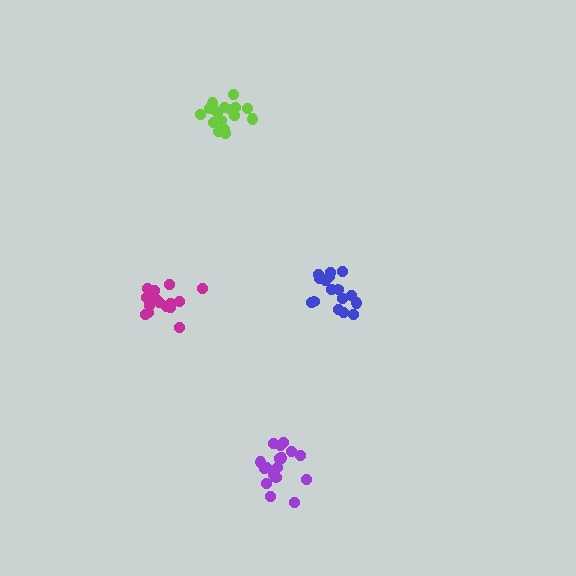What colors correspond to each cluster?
The clusters are colored: magenta, lime, blue, purple.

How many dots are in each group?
Group 1: 15 dots, Group 2: 17 dots, Group 3: 16 dots, Group 4: 17 dots (65 total).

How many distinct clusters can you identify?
There are 4 distinct clusters.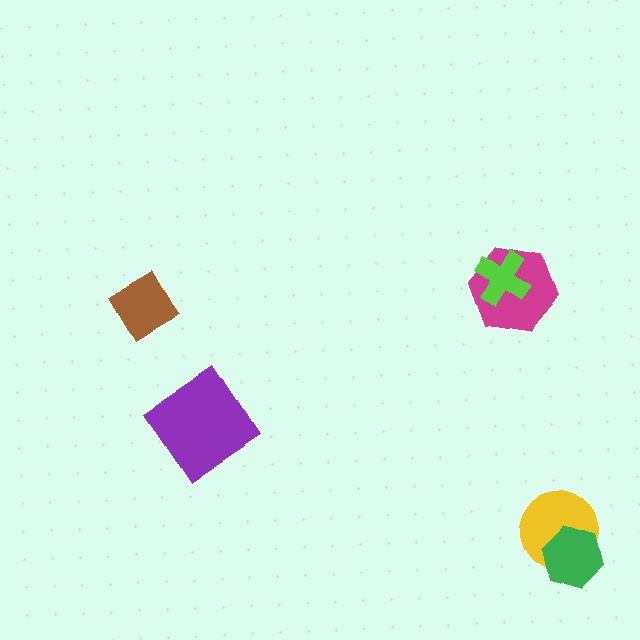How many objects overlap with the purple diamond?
0 objects overlap with the purple diamond.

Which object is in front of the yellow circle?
The green hexagon is in front of the yellow circle.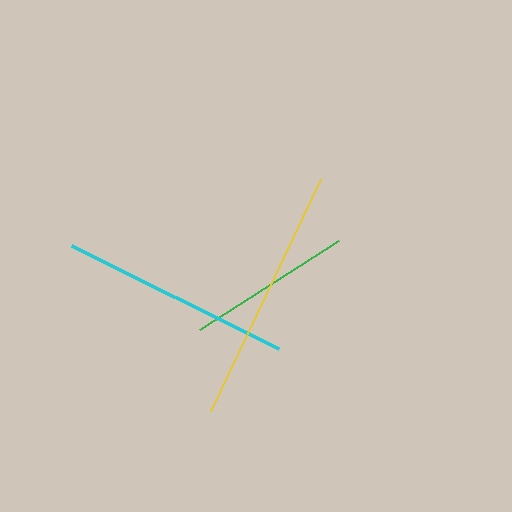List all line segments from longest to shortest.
From longest to shortest: yellow, cyan, green.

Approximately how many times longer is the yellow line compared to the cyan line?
The yellow line is approximately 1.1 times the length of the cyan line.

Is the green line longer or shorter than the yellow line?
The yellow line is longer than the green line.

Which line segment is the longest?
The yellow line is the longest at approximately 257 pixels.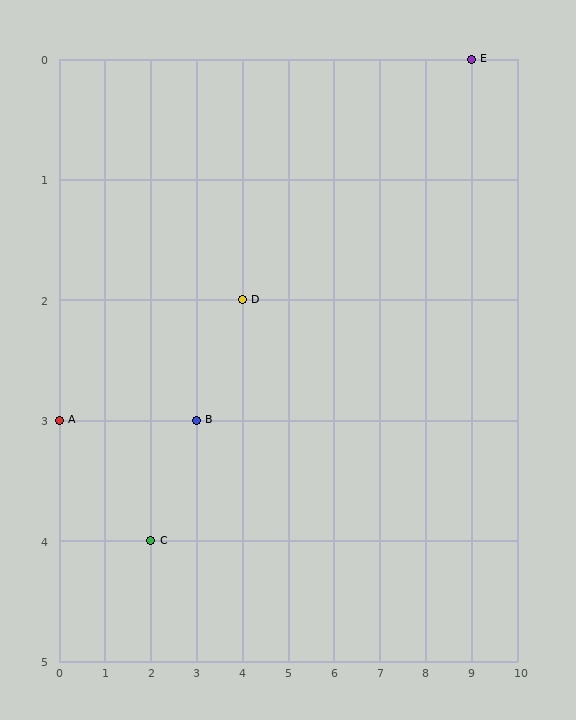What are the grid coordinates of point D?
Point D is at grid coordinates (4, 2).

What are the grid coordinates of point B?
Point B is at grid coordinates (3, 3).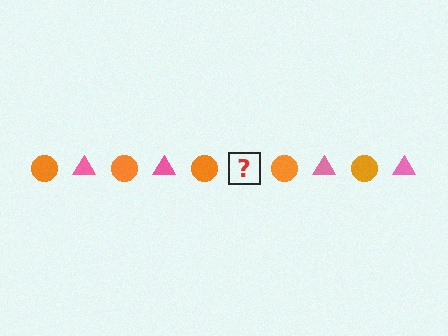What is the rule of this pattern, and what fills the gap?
The rule is that the pattern alternates between orange circle and pink triangle. The gap should be filled with a pink triangle.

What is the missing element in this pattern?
The missing element is a pink triangle.